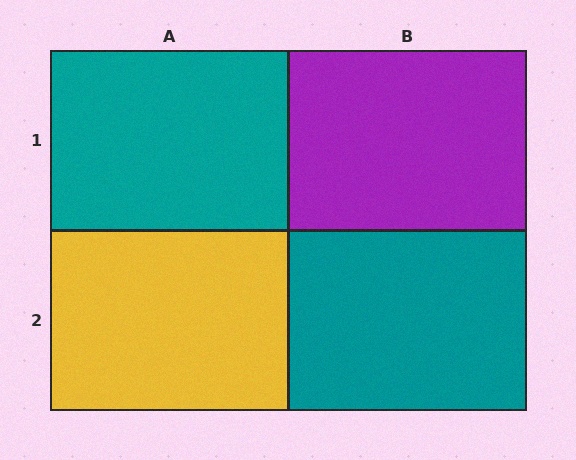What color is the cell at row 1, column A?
Teal.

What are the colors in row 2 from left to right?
Yellow, teal.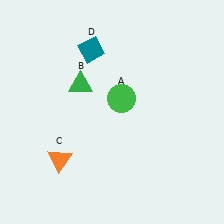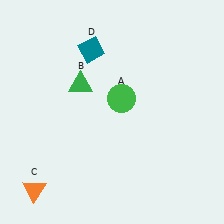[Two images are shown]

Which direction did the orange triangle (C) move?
The orange triangle (C) moved down.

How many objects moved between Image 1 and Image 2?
1 object moved between the two images.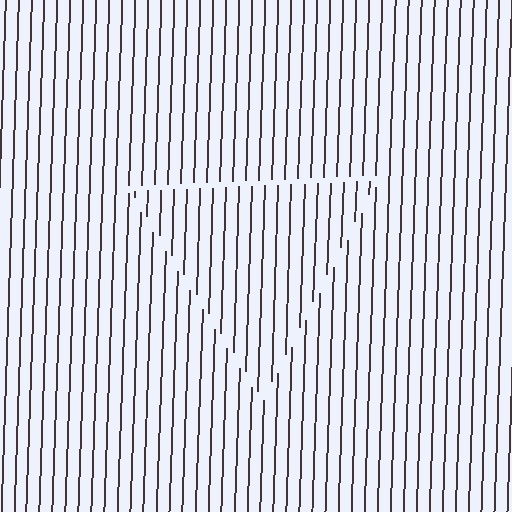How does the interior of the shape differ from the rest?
The interior of the shape contains the same grating, shifted by half a period — the contour is defined by the phase discontinuity where line-ends from the inner and outer gratings abut.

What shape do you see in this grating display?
An illusory triangle. The interior of the shape contains the same grating, shifted by half a period — the contour is defined by the phase discontinuity where line-ends from the inner and outer gratings abut.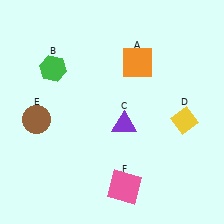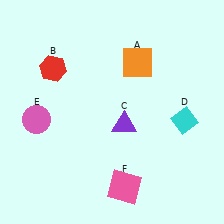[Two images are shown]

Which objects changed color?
B changed from green to red. D changed from yellow to cyan. E changed from brown to pink.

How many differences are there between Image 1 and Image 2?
There are 3 differences between the two images.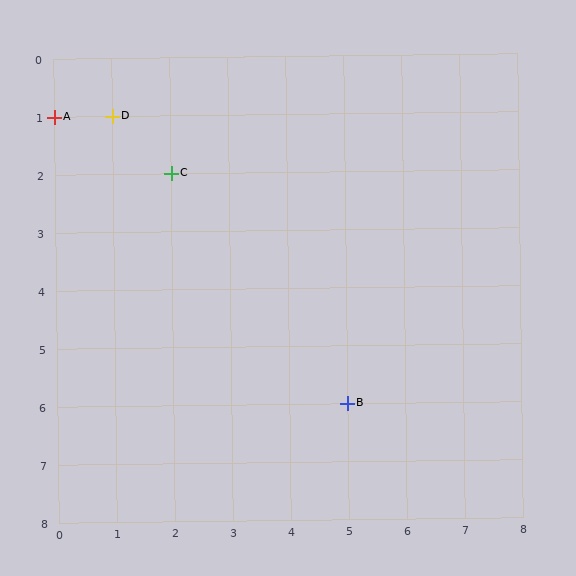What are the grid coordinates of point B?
Point B is at grid coordinates (5, 6).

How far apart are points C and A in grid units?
Points C and A are 2 columns and 1 row apart (about 2.2 grid units diagonally).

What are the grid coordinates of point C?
Point C is at grid coordinates (2, 2).